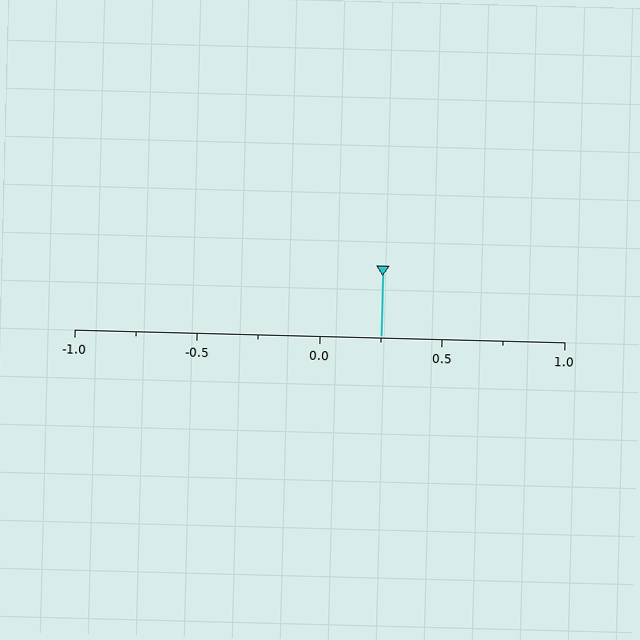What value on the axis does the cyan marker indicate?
The marker indicates approximately 0.25.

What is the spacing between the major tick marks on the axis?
The major ticks are spaced 0.5 apart.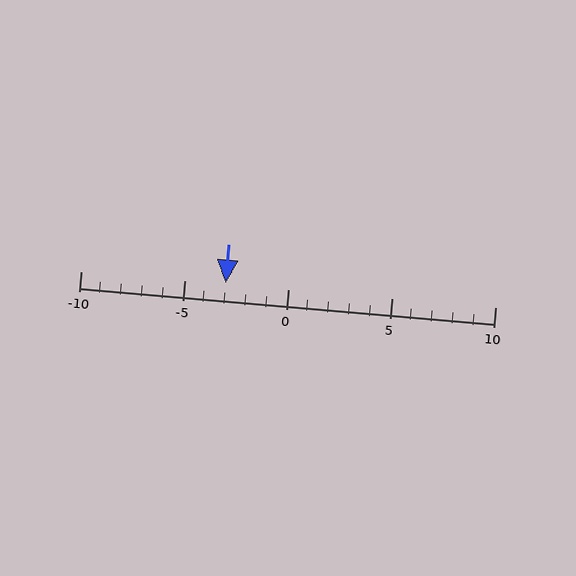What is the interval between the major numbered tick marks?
The major tick marks are spaced 5 units apart.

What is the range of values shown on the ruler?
The ruler shows values from -10 to 10.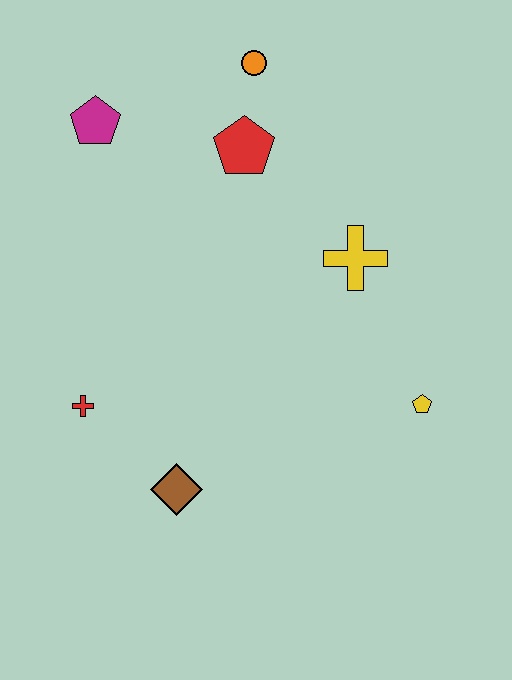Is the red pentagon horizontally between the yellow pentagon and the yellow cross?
No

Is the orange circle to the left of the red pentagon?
No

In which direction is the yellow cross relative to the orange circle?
The yellow cross is below the orange circle.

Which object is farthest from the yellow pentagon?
The magenta pentagon is farthest from the yellow pentagon.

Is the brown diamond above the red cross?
No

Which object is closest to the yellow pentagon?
The yellow cross is closest to the yellow pentagon.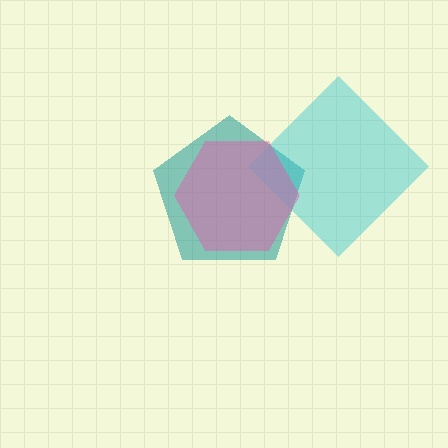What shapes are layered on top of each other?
The layered shapes are: a teal pentagon, a cyan diamond, a pink hexagon.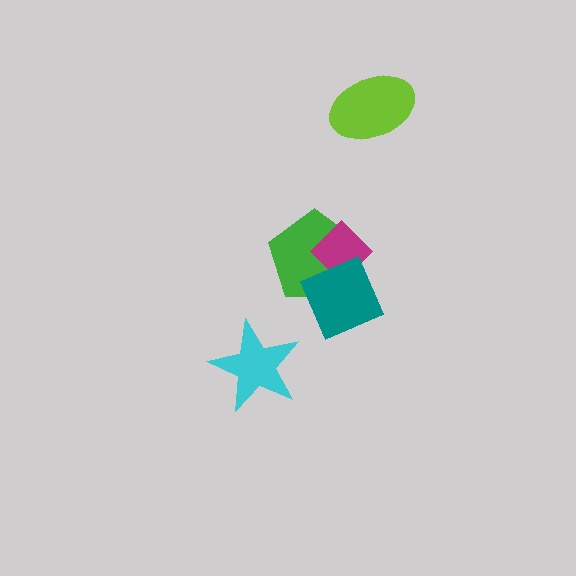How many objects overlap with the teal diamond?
2 objects overlap with the teal diamond.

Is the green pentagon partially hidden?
Yes, it is partially covered by another shape.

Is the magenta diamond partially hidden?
Yes, it is partially covered by another shape.